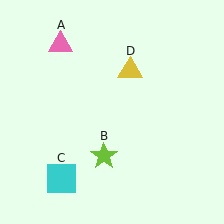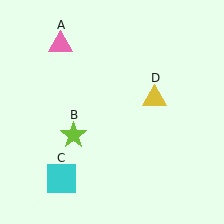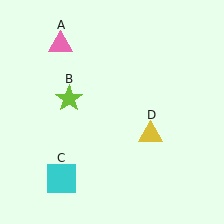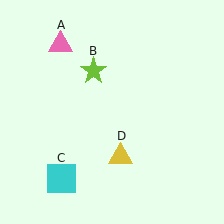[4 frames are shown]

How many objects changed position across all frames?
2 objects changed position: lime star (object B), yellow triangle (object D).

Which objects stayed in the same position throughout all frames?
Pink triangle (object A) and cyan square (object C) remained stationary.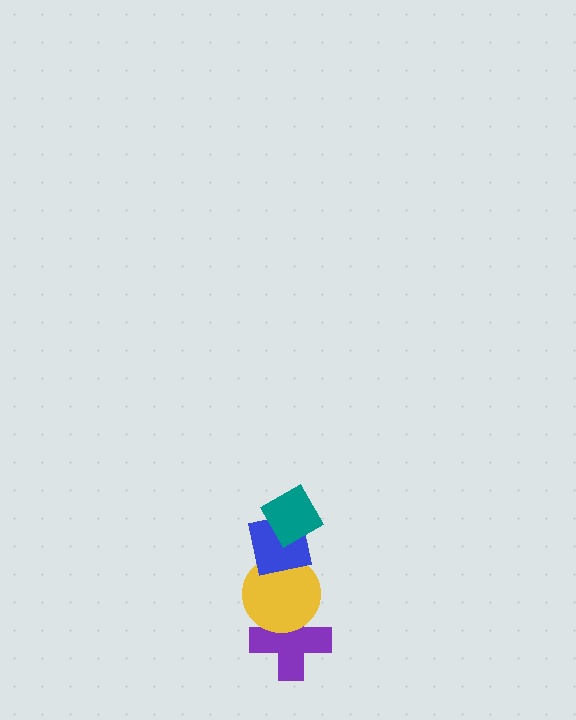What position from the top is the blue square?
The blue square is 2nd from the top.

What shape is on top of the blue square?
The teal diamond is on top of the blue square.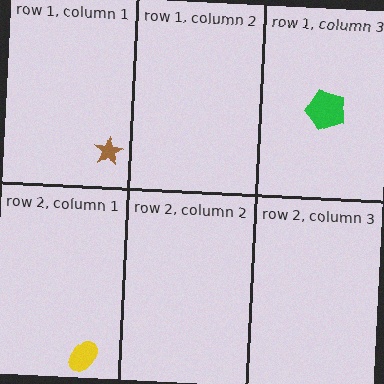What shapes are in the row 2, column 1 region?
The yellow ellipse.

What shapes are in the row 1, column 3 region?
The green pentagon.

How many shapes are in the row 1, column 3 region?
1.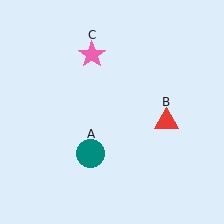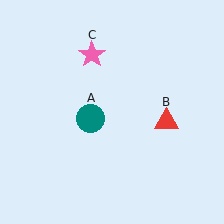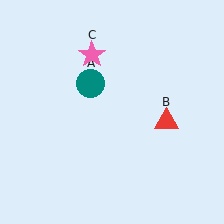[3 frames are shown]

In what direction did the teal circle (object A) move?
The teal circle (object A) moved up.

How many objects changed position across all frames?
1 object changed position: teal circle (object A).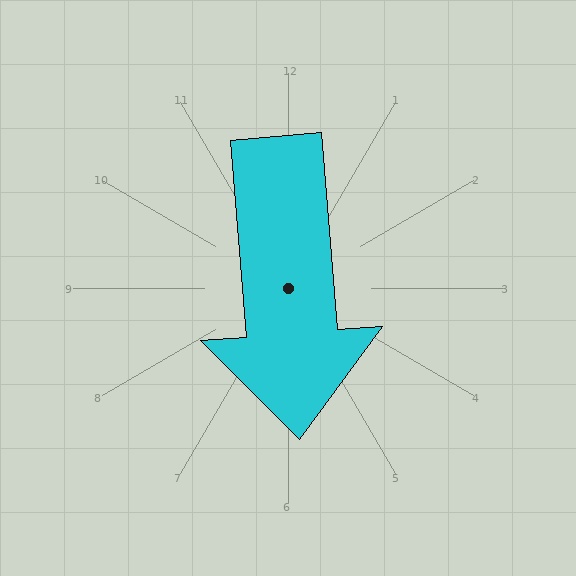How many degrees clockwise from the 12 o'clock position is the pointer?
Approximately 175 degrees.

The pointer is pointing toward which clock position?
Roughly 6 o'clock.